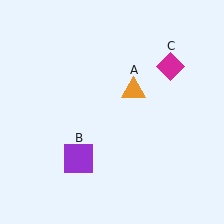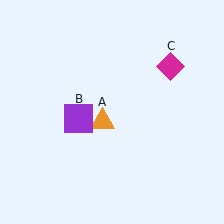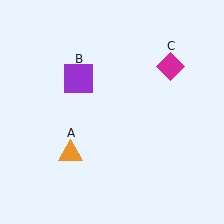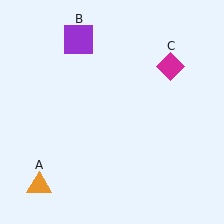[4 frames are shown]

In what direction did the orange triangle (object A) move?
The orange triangle (object A) moved down and to the left.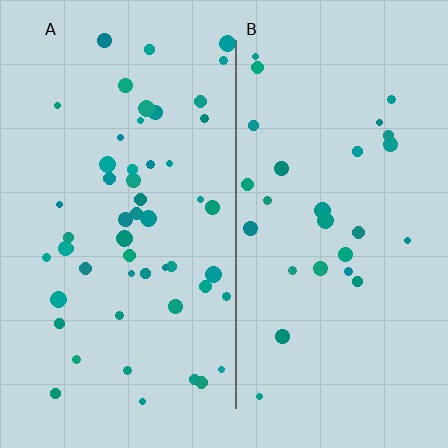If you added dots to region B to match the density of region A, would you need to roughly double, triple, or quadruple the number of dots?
Approximately double.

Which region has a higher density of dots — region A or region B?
A (the left).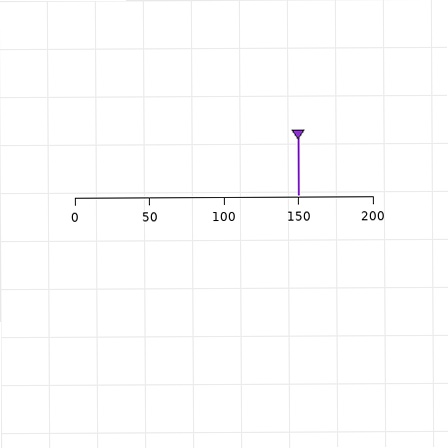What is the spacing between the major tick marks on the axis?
The major ticks are spaced 50 apart.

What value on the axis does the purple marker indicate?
The marker indicates approximately 150.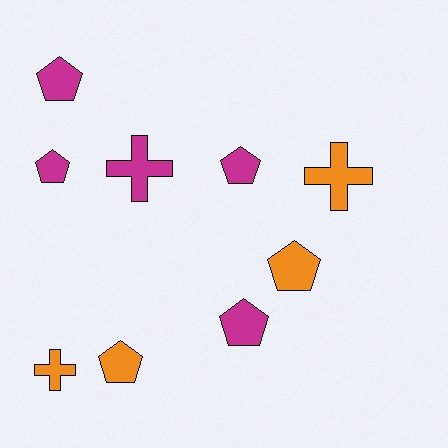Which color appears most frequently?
Magenta, with 5 objects.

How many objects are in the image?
There are 9 objects.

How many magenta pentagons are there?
There are 4 magenta pentagons.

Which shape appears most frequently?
Pentagon, with 6 objects.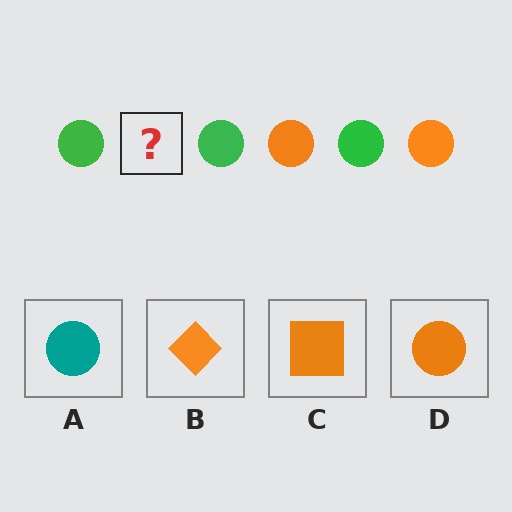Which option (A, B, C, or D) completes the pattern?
D.